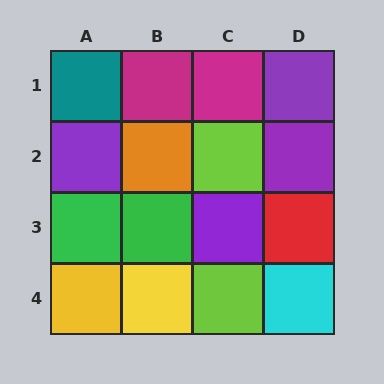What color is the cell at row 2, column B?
Orange.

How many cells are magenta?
2 cells are magenta.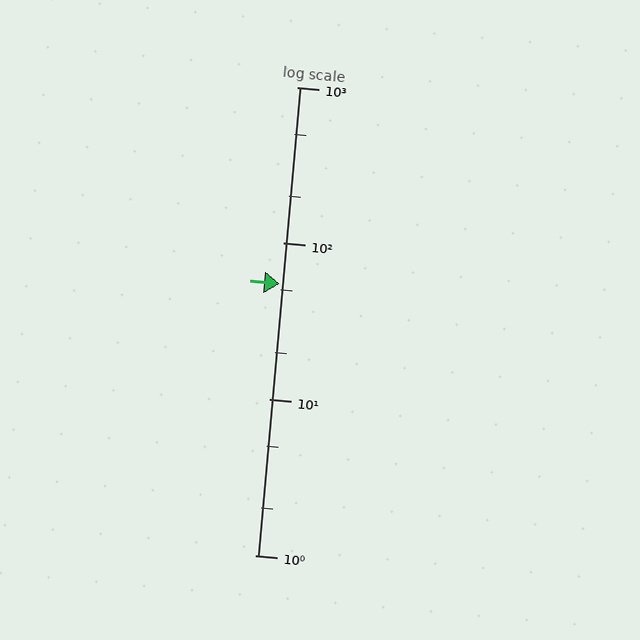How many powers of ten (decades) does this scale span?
The scale spans 3 decades, from 1 to 1000.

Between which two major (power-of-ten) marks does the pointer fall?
The pointer is between 10 and 100.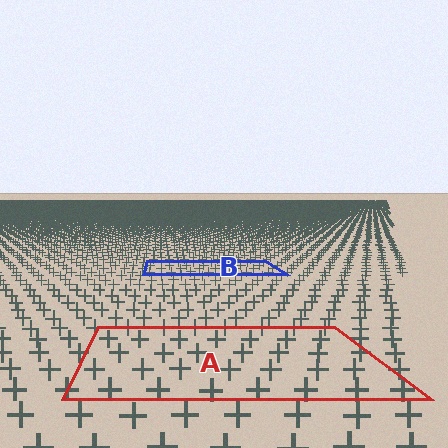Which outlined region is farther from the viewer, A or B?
Region B is farther from the viewer — the texture elements inside it appear smaller and more densely packed.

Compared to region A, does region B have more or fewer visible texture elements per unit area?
Region B has more texture elements per unit area — they are packed more densely because it is farther away.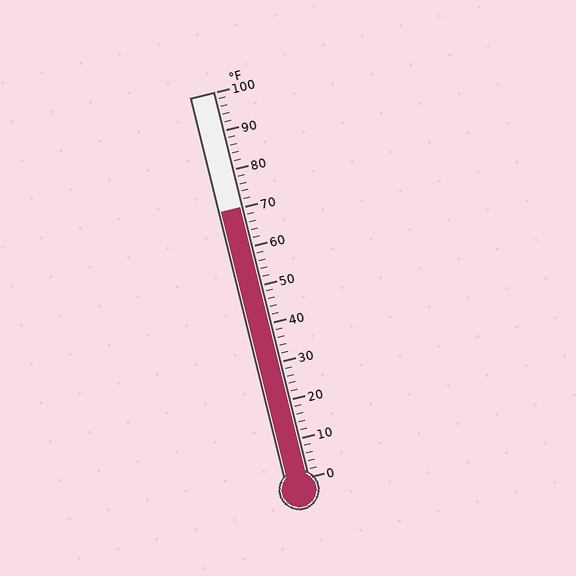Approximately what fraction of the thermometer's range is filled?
The thermometer is filled to approximately 70% of its range.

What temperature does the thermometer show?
The thermometer shows approximately 70°F.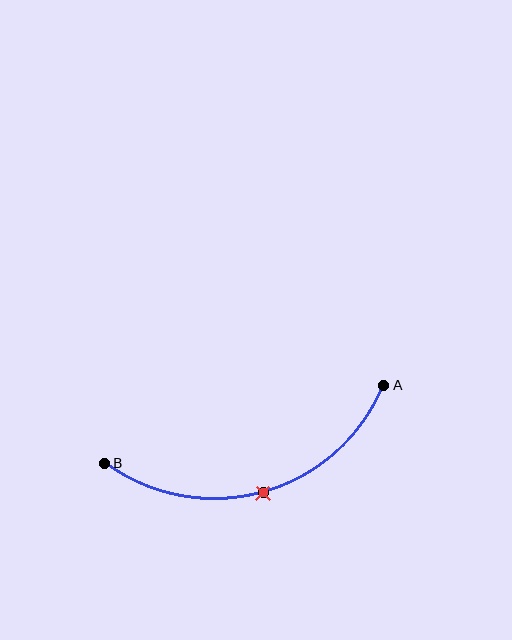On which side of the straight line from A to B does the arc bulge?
The arc bulges below the straight line connecting A and B.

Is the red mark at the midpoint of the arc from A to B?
Yes. The red mark lies on the arc at equal arc-length from both A and B — it is the arc midpoint.